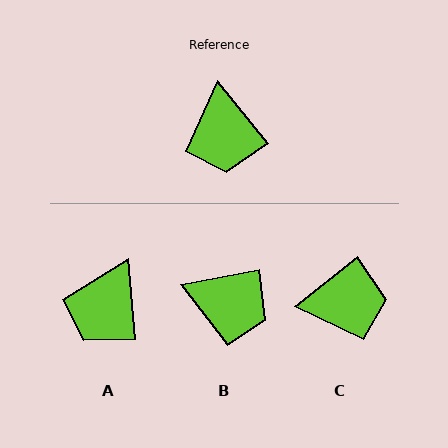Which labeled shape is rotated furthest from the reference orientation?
C, about 88 degrees away.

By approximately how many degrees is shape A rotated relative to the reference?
Approximately 34 degrees clockwise.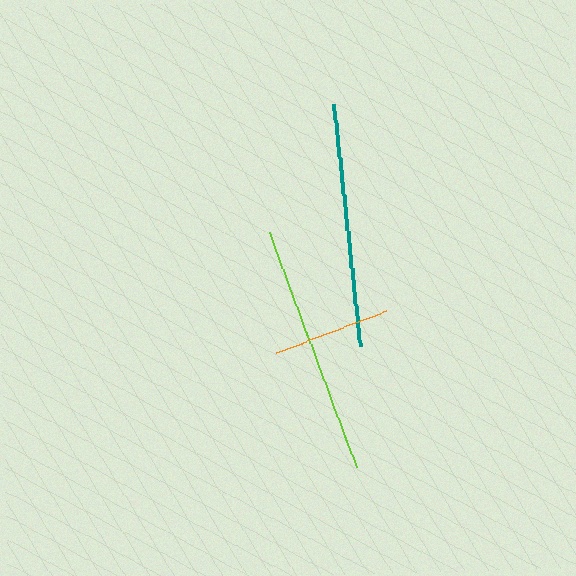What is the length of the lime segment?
The lime segment is approximately 251 pixels long.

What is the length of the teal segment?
The teal segment is approximately 244 pixels long.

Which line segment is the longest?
The lime line is the longest at approximately 251 pixels.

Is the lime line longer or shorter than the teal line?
The lime line is longer than the teal line.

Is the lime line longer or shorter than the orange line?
The lime line is longer than the orange line.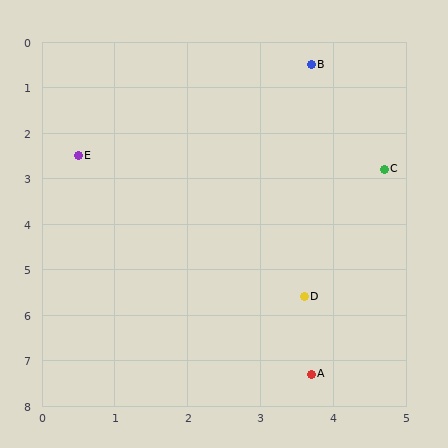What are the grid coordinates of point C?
Point C is at approximately (4.7, 2.8).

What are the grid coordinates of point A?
Point A is at approximately (3.7, 7.3).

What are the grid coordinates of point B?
Point B is at approximately (3.7, 0.5).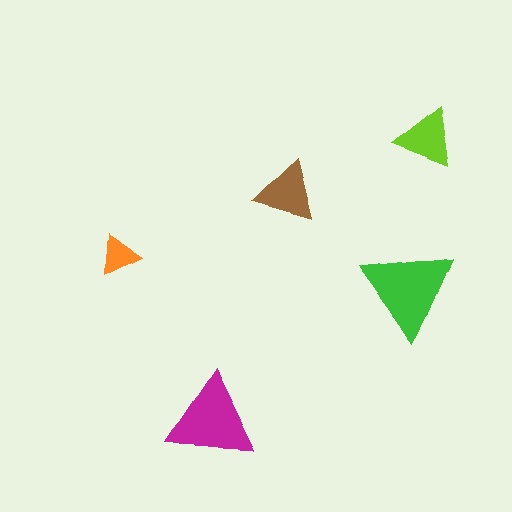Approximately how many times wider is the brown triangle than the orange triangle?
About 1.5 times wider.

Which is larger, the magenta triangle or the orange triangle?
The magenta one.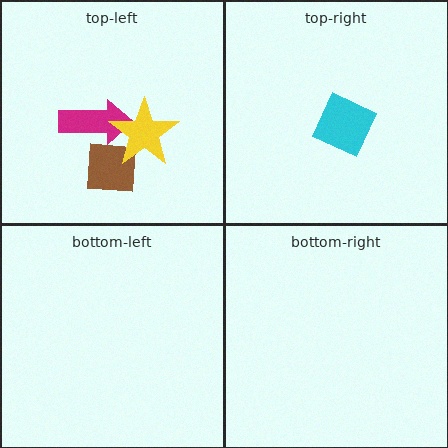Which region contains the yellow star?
The top-left region.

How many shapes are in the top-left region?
3.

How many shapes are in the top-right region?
1.